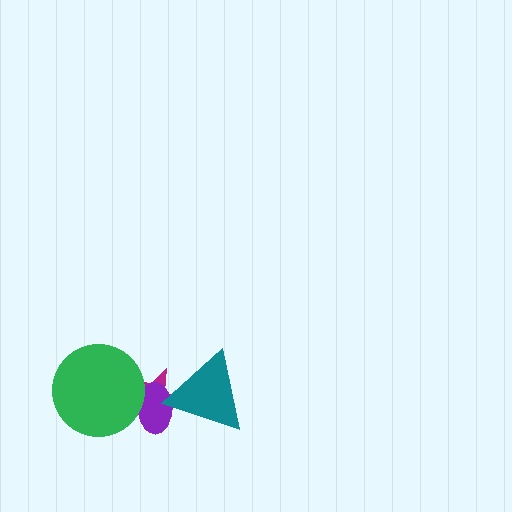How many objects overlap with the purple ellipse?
3 objects overlap with the purple ellipse.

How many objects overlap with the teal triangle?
2 objects overlap with the teal triangle.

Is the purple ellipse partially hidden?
Yes, it is partially covered by another shape.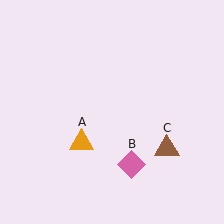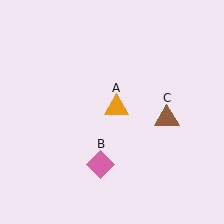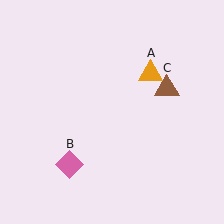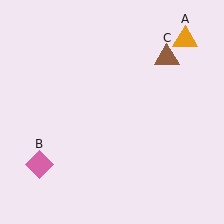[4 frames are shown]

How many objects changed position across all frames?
3 objects changed position: orange triangle (object A), pink diamond (object B), brown triangle (object C).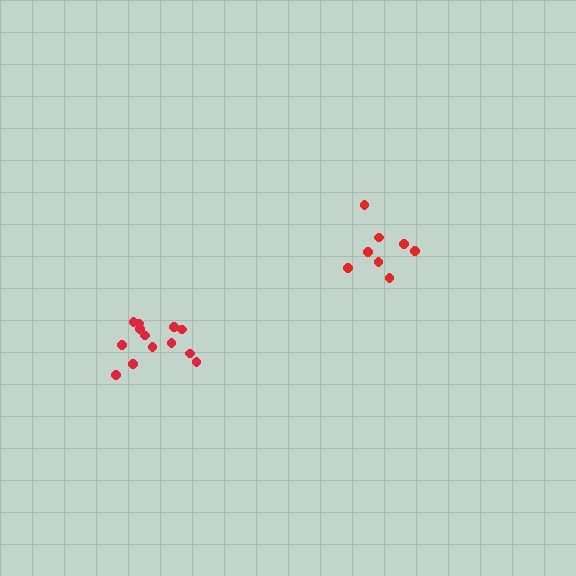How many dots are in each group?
Group 1: 8 dots, Group 2: 13 dots (21 total).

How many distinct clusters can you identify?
There are 2 distinct clusters.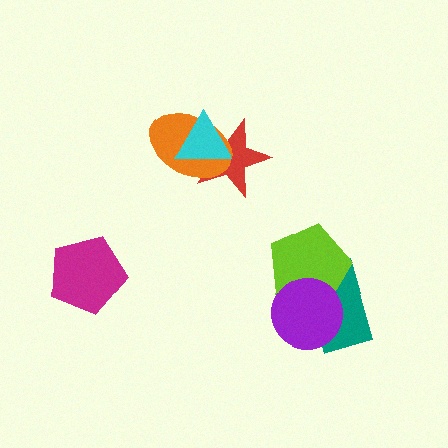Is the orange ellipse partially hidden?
Yes, it is partially covered by another shape.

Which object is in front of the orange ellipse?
The cyan triangle is in front of the orange ellipse.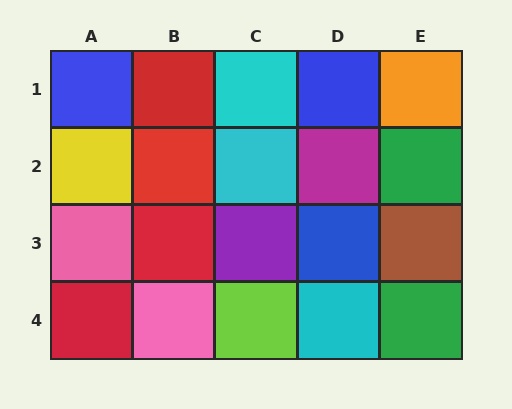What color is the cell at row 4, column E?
Green.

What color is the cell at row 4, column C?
Lime.